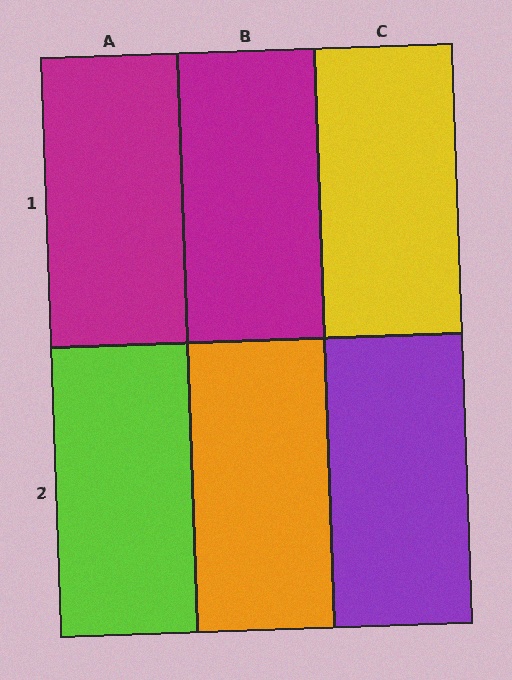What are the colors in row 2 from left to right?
Lime, orange, purple.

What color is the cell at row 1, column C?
Yellow.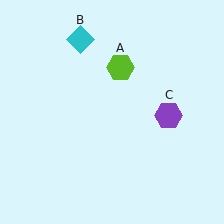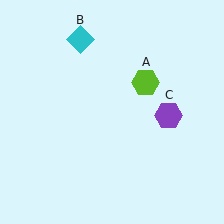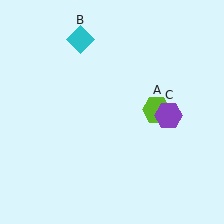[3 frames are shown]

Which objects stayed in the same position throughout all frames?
Cyan diamond (object B) and purple hexagon (object C) remained stationary.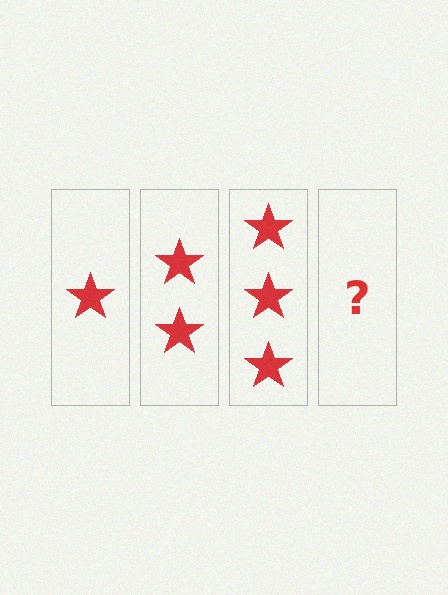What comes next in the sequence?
The next element should be 4 stars.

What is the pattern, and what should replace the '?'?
The pattern is that each step adds one more star. The '?' should be 4 stars.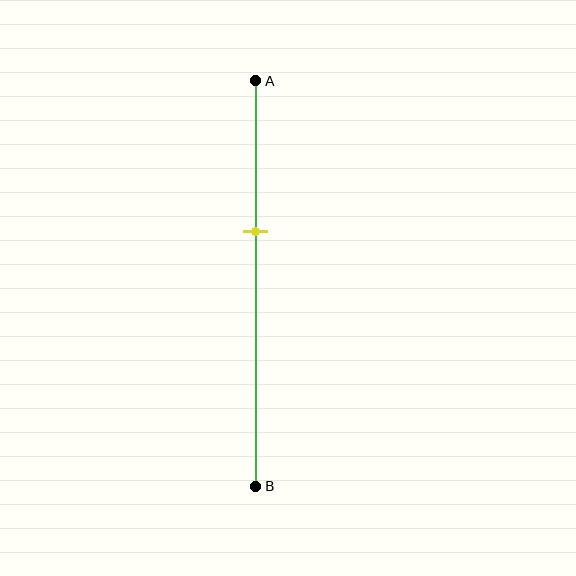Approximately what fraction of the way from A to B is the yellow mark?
The yellow mark is approximately 35% of the way from A to B.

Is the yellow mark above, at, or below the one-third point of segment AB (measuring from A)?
The yellow mark is below the one-third point of segment AB.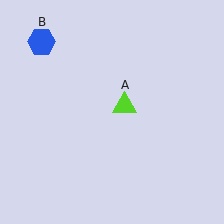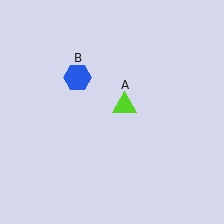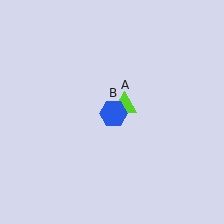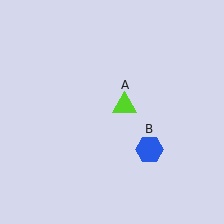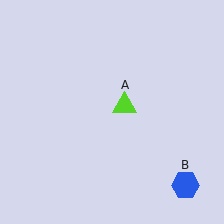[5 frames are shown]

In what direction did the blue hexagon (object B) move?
The blue hexagon (object B) moved down and to the right.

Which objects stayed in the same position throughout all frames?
Lime triangle (object A) remained stationary.